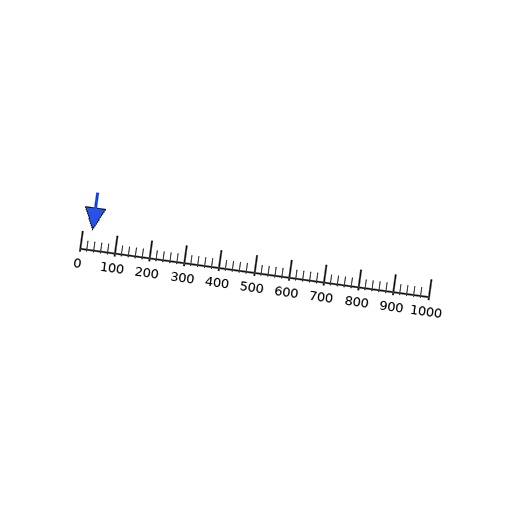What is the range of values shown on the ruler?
The ruler shows values from 0 to 1000.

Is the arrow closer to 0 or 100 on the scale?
The arrow is closer to 0.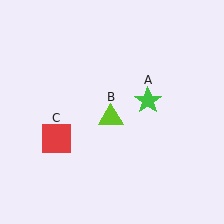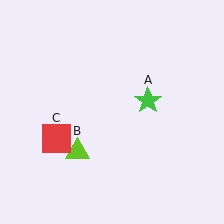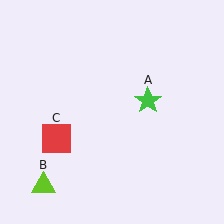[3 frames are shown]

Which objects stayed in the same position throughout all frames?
Green star (object A) and red square (object C) remained stationary.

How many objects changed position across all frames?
1 object changed position: lime triangle (object B).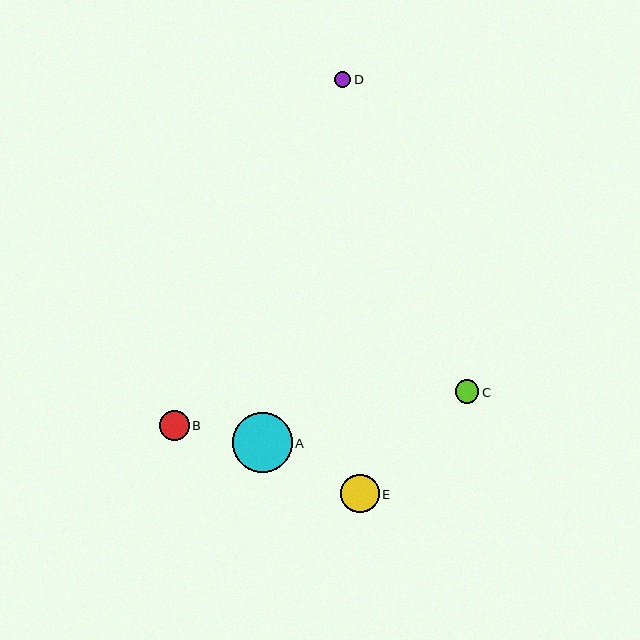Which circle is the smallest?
Circle D is the smallest with a size of approximately 16 pixels.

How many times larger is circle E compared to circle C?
Circle E is approximately 1.6 times the size of circle C.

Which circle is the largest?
Circle A is the largest with a size of approximately 60 pixels.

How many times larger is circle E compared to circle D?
Circle E is approximately 2.4 times the size of circle D.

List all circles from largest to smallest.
From largest to smallest: A, E, B, C, D.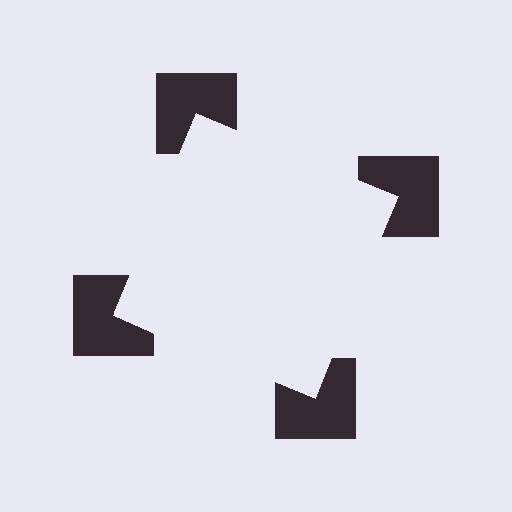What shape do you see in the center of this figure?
An illusory square — its edges are inferred from the aligned wedge cuts in the notched squares, not physically drawn.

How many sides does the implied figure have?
4 sides.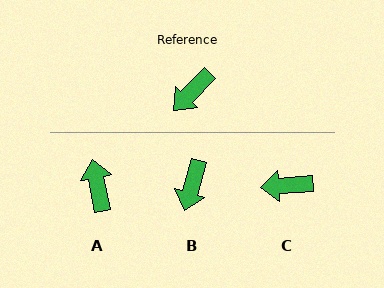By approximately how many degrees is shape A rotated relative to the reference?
Approximately 125 degrees clockwise.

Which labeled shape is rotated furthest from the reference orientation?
A, about 125 degrees away.